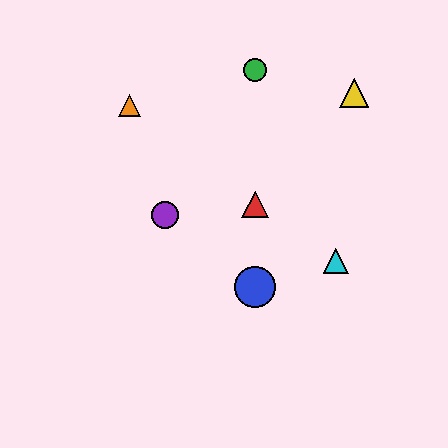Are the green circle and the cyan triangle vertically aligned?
No, the green circle is at x≈255 and the cyan triangle is at x≈336.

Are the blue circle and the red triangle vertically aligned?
Yes, both are at x≈255.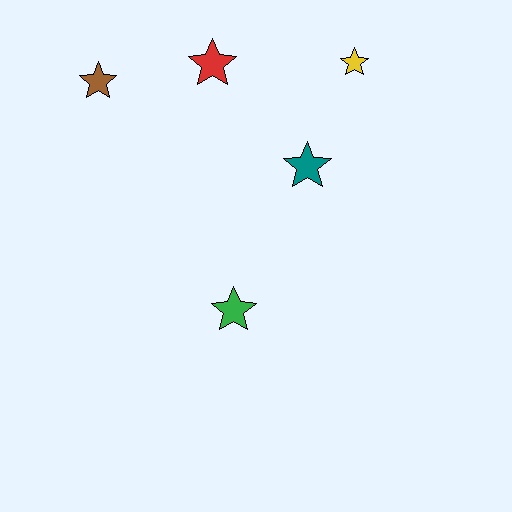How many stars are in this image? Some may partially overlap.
There are 5 stars.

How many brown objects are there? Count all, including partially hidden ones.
There is 1 brown object.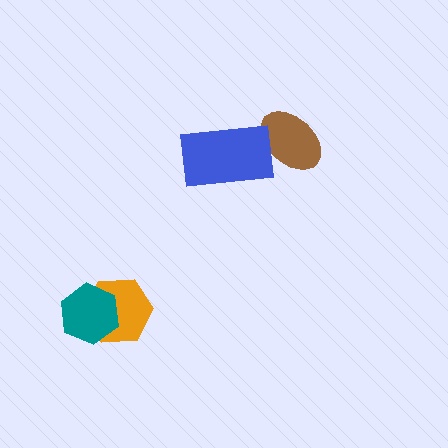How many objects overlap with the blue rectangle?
1 object overlaps with the blue rectangle.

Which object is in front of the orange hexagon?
The teal hexagon is in front of the orange hexagon.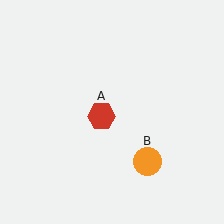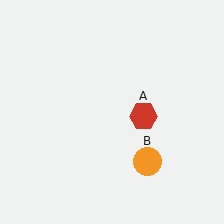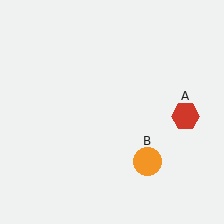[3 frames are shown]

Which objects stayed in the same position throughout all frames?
Orange circle (object B) remained stationary.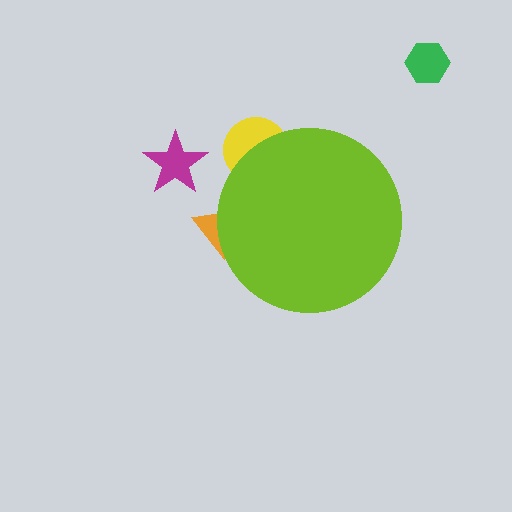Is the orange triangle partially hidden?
Yes, the orange triangle is partially hidden behind the lime circle.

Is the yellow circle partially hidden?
Yes, the yellow circle is partially hidden behind the lime circle.